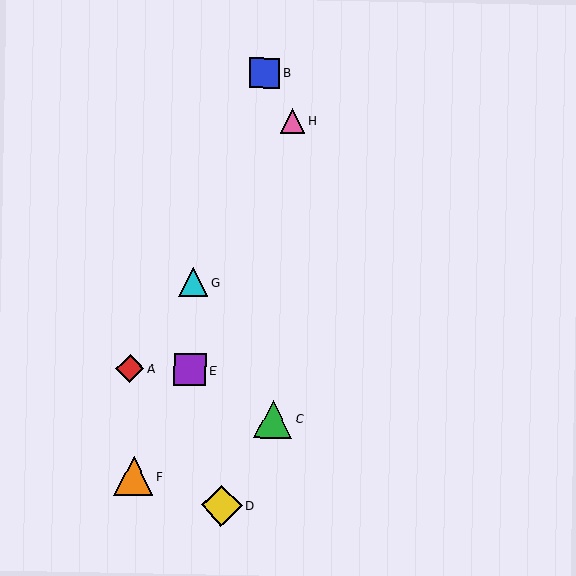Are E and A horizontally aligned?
Yes, both are at y≈370.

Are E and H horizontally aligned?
No, E is at y≈370 and H is at y≈121.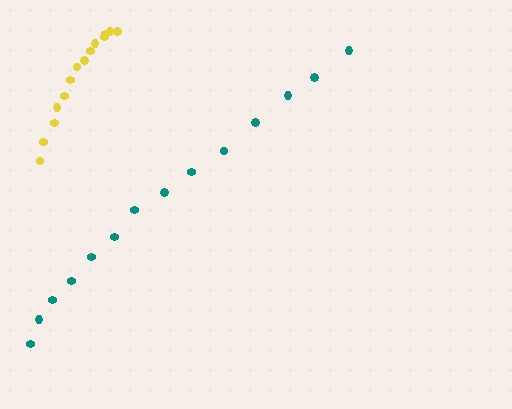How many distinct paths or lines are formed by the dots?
There are 2 distinct paths.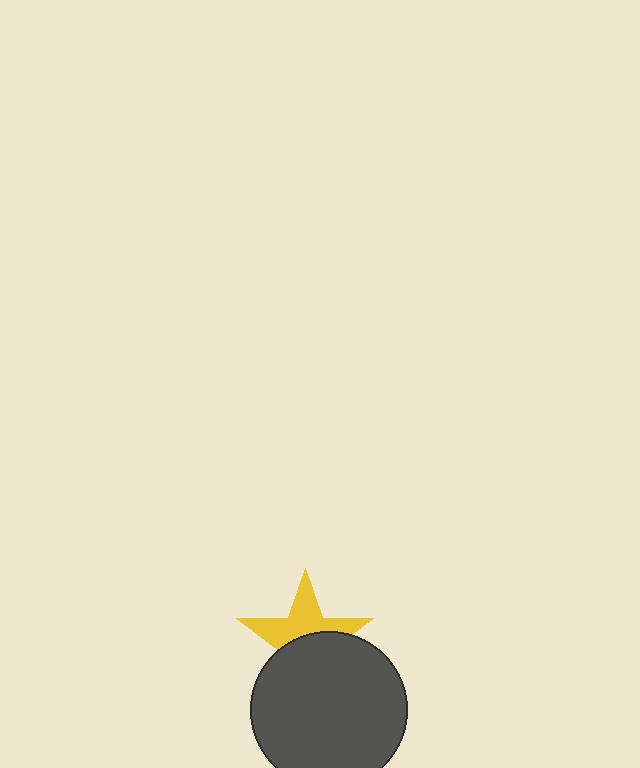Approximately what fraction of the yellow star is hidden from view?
Roughly 50% of the yellow star is hidden behind the dark gray circle.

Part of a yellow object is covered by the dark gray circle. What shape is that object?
It is a star.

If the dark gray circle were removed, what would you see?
You would see the complete yellow star.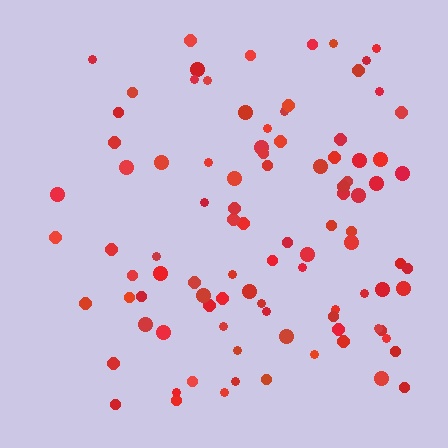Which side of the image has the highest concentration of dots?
The right.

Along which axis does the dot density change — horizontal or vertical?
Horizontal.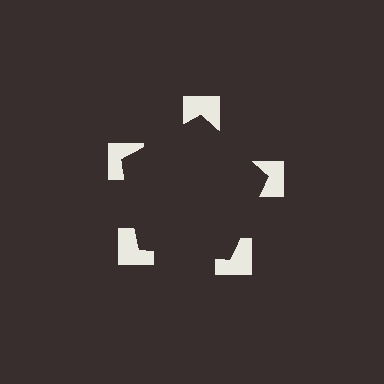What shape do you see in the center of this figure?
An illusory pentagon — its edges are inferred from the aligned wedge cuts in the notched squares, not physically drawn.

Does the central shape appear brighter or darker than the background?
It typically appears slightly darker than the background, even though no actual brightness change is drawn.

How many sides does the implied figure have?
5 sides.